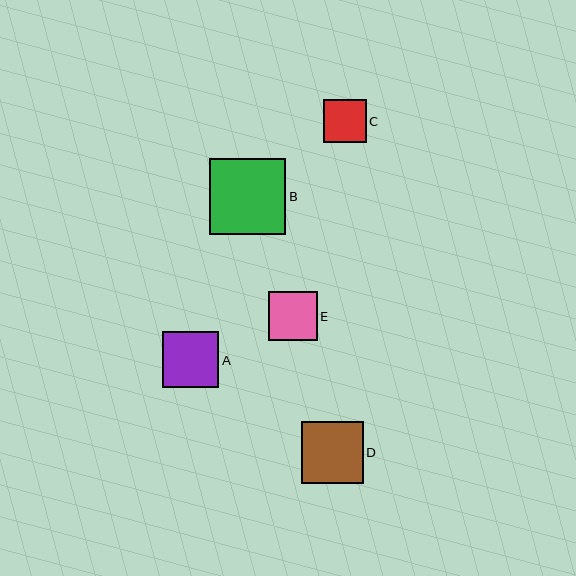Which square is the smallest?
Square C is the smallest with a size of approximately 43 pixels.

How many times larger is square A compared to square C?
Square A is approximately 1.3 times the size of square C.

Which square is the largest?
Square B is the largest with a size of approximately 76 pixels.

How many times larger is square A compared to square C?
Square A is approximately 1.3 times the size of square C.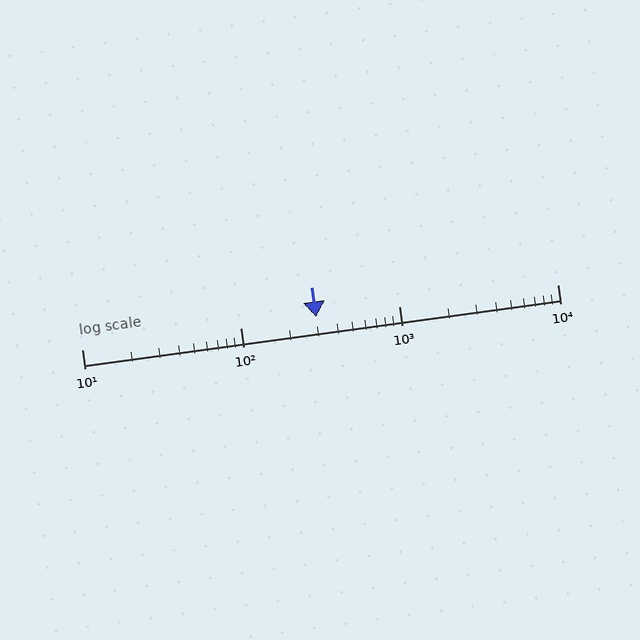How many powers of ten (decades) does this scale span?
The scale spans 3 decades, from 10 to 10000.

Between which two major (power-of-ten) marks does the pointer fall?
The pointer is between 100 and 1000.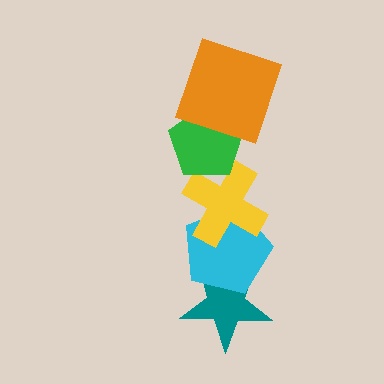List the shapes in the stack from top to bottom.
From top to bottom: the orange square, the green pentagon, the yellow cross, the cyan pentagon, the teal star.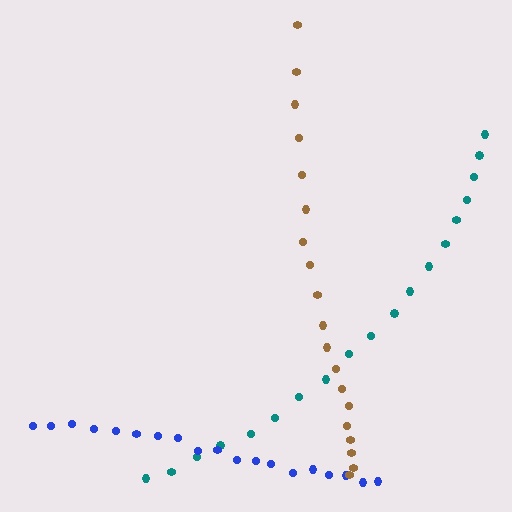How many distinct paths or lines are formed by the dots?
There are 3 distinct paths.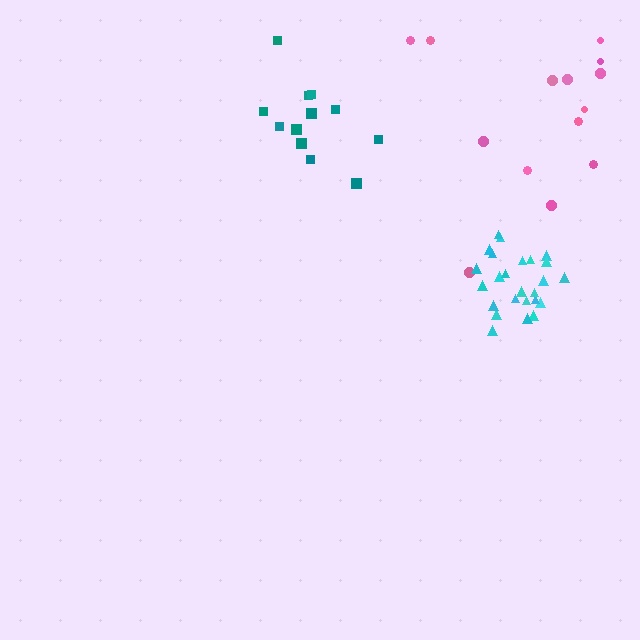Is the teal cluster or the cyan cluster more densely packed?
Cyan.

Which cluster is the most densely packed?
Cyan.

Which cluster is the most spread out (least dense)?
Pink.